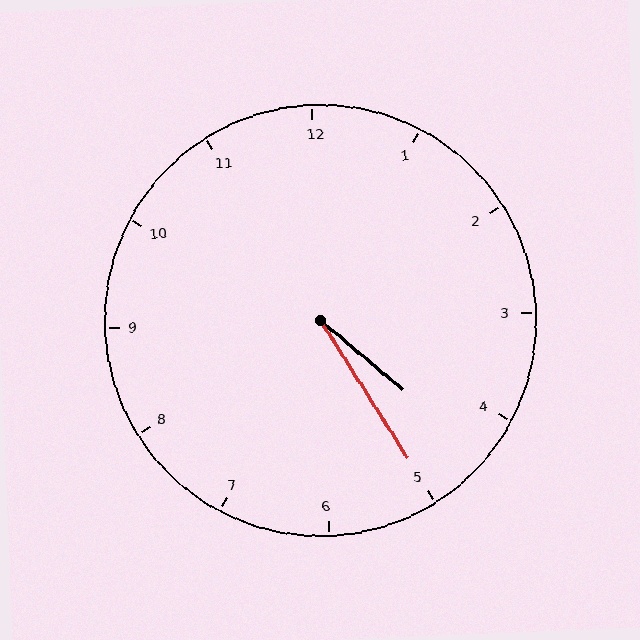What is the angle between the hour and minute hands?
Approximately 18 degrees.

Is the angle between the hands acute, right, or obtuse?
It is acute.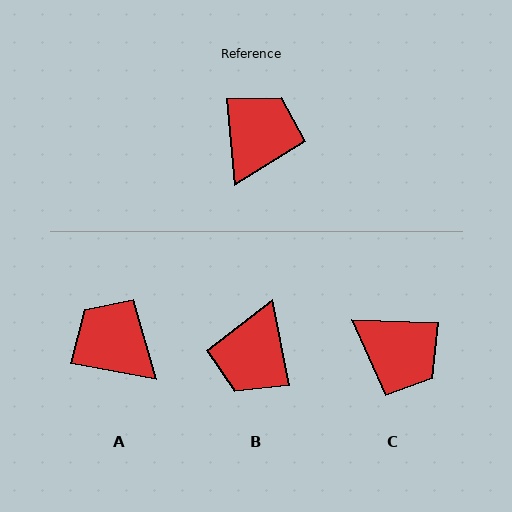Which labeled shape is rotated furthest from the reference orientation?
B, about 174 degrees away.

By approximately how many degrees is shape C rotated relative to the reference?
Approximately 98 degrees clockwise.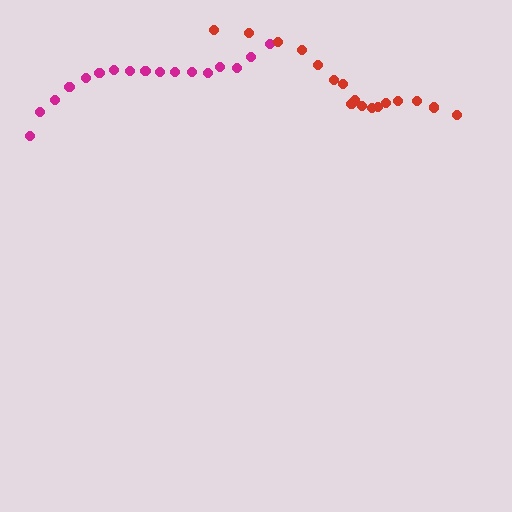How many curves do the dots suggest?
There are 2 distinct paths.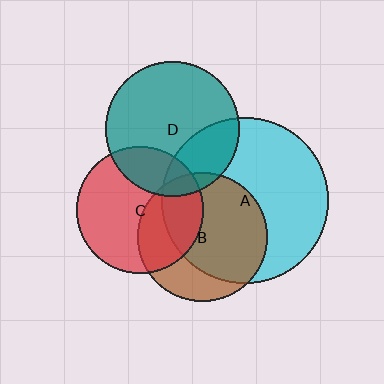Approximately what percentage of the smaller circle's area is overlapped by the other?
Approximately 65%.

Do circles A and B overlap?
Yes.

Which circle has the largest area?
Circle A (cyan).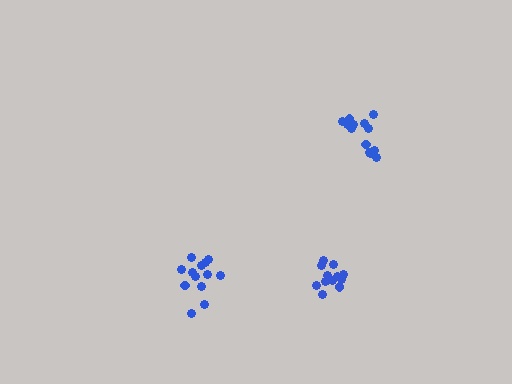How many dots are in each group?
Group 1: 14 dots, Group 2: 13 dots, Group 3: 12 dots (39 total).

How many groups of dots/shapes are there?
There are 3 groups.